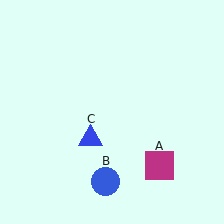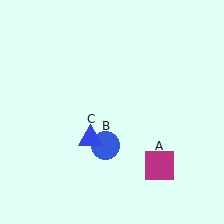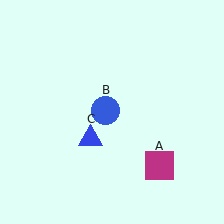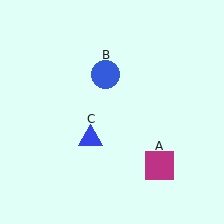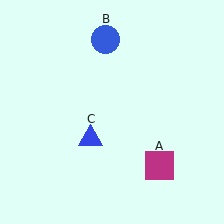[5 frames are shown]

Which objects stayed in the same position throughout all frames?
Magenta square (object A) and blue triangle (object C) remained stationary.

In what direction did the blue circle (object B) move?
The blue circle (object B) moved up.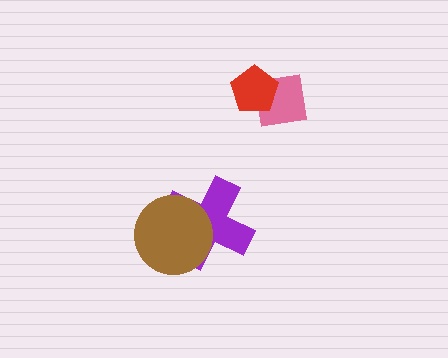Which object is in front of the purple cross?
The brown circle is in front of the purple cross.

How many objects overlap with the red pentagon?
1 object overlaps with the red pentagon.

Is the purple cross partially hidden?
Yes, it is partially covered by another shape.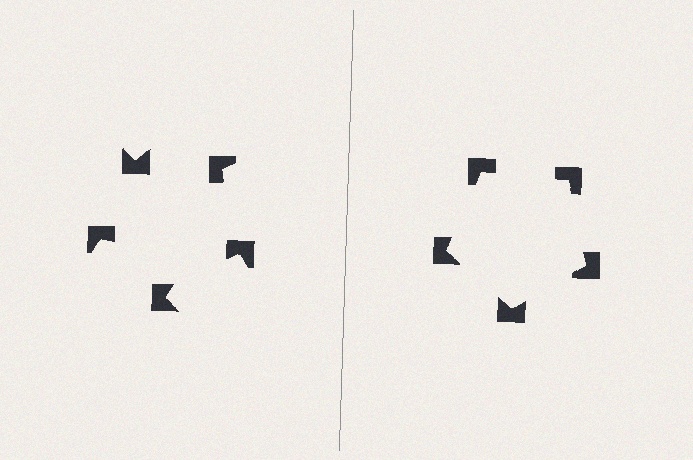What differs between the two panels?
The notched squares are positioned identically on both sides; only the wedge orientations differ. On the right they align to a pentagon; on the left they are misaligned.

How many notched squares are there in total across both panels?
10 — 5 on each side.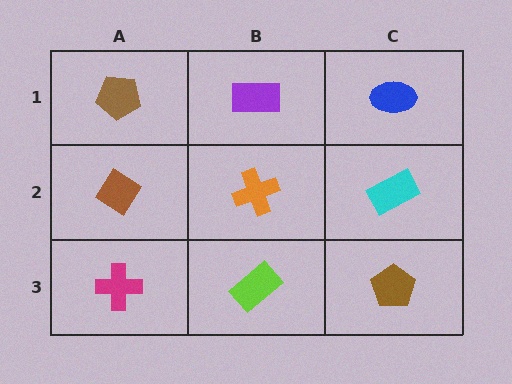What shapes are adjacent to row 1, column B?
An orange cross (row 2, column B), a brown pentagon (row 1, column A), a blue ellipse (row 1, column C).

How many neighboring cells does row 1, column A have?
2.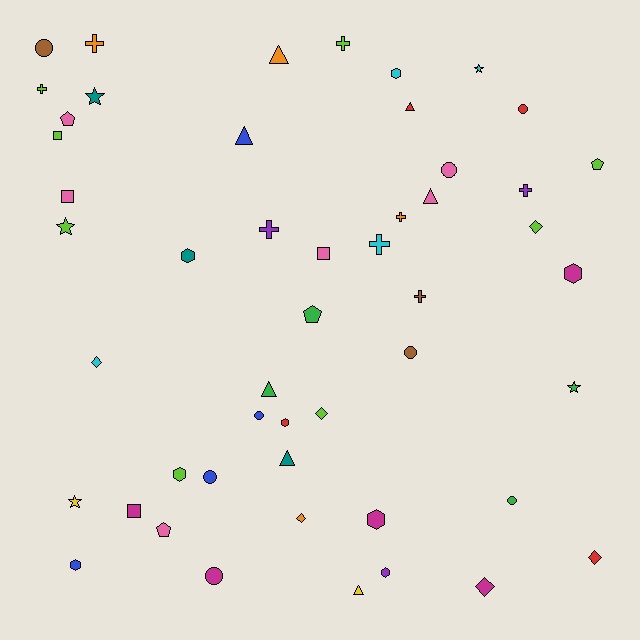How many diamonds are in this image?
There are 6 diamonds.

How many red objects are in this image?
There are 4 red objects.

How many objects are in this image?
There are 50 objects.